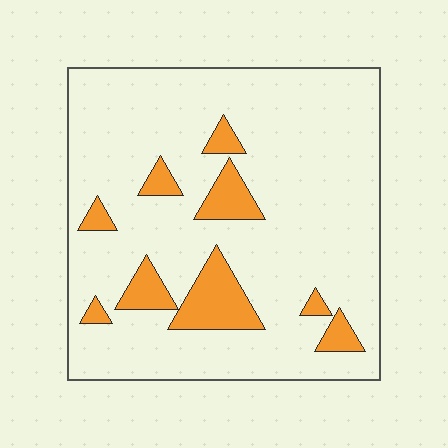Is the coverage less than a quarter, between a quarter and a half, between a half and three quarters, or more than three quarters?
Less than a quarter.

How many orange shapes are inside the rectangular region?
9.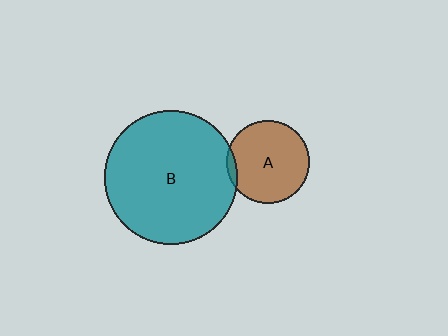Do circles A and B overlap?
Yes.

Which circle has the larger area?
Circle B (teal).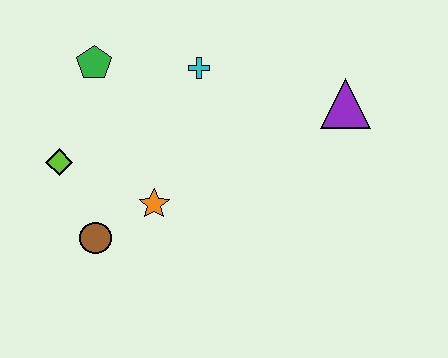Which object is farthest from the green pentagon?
The purple triangle is farthest from the green pentagon.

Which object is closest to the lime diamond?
The brown circle is closest to the lime diamond.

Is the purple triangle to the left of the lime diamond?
No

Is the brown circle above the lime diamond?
No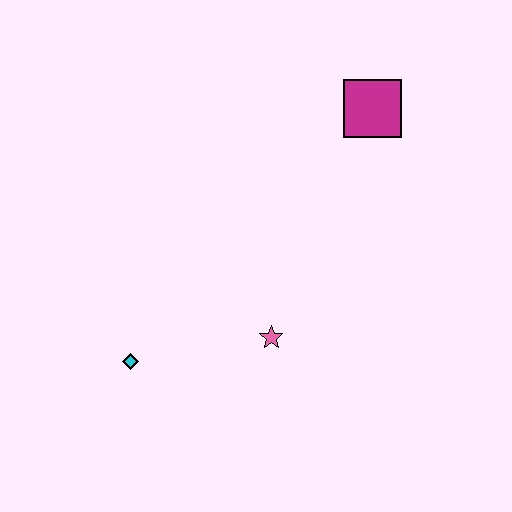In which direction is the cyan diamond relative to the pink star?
The cyan diamond is to the left of the pink star.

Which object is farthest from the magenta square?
The cyan diamond is farthest from the magenta square.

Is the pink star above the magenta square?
No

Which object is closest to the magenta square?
The pink star is closest to the magenta square.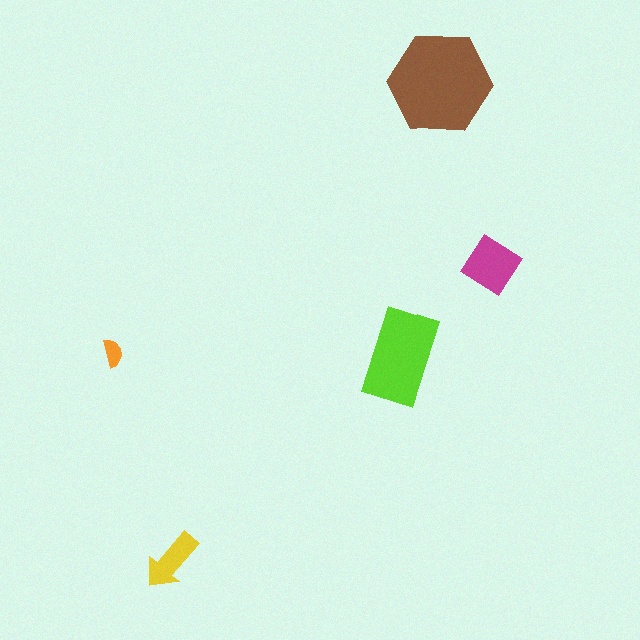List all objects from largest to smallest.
The brown hexagon, the lime rectangle, the magenta diamond, the yellow arrow, the orange semicircle.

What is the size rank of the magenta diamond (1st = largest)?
3rd.